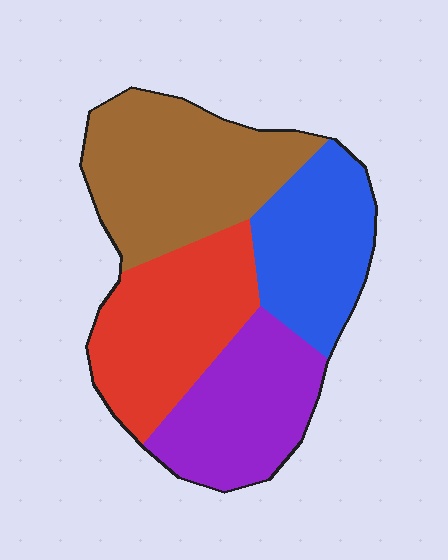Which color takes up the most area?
Brown, at roughly 30%.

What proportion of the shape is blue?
Blue takes up about one fifth (1/5) of the shape.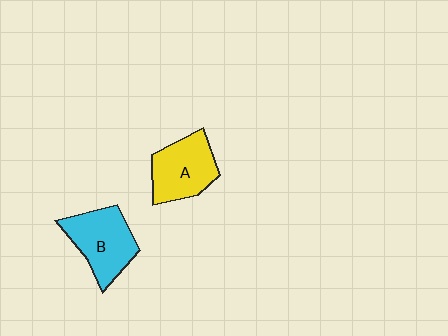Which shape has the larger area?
Shape B (cyan).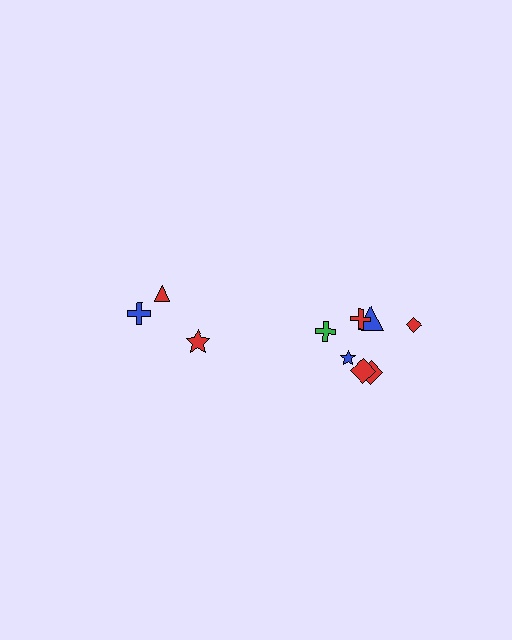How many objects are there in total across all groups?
There are 10 objects.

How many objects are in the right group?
There are 7 objects.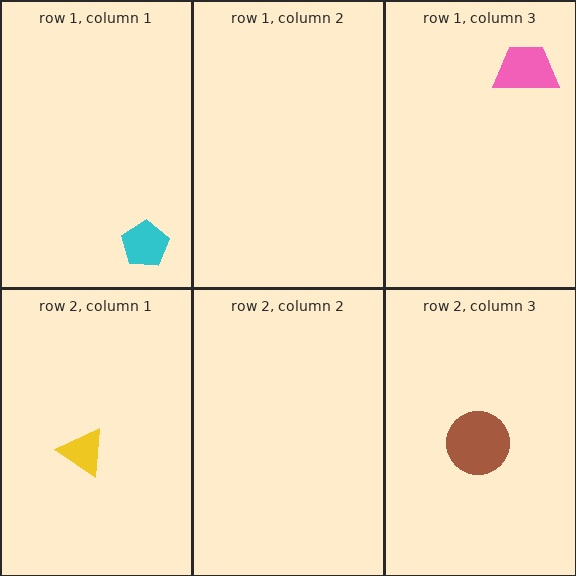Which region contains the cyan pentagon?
The row 1, column 1 region.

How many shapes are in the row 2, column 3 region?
1.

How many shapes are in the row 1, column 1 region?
1.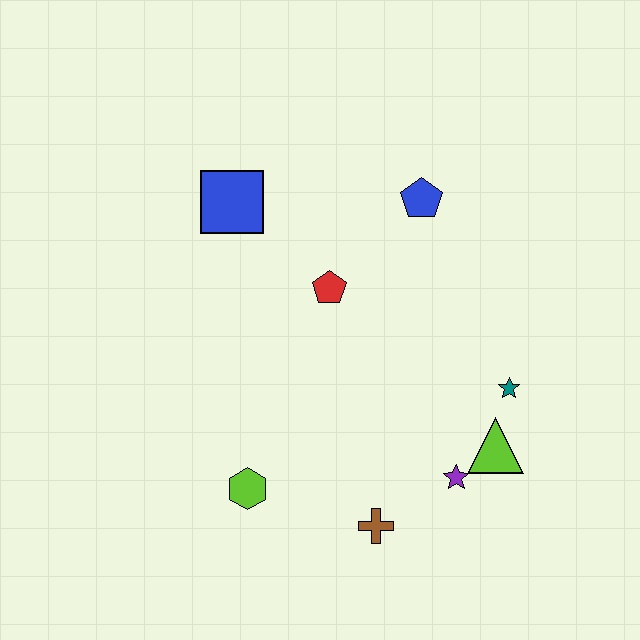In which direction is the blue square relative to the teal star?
The blue square is to the left of the teal star.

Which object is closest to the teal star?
The lime triangle is closest to the teal star.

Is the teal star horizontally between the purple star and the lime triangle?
No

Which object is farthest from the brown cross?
The blue square is farthest from the brown cross.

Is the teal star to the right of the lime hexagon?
Yes